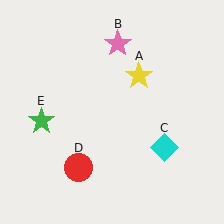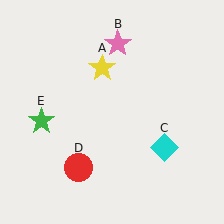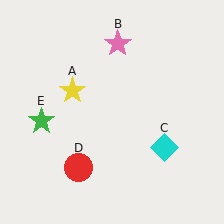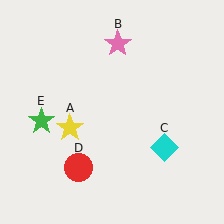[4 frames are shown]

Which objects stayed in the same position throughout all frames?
Pink star (object B) and cyan diamond (object C) and red circle (object D) and green star (object E) remained stationary.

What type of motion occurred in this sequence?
The yellow star (object A) rotated counterclockwise around the center of the scene.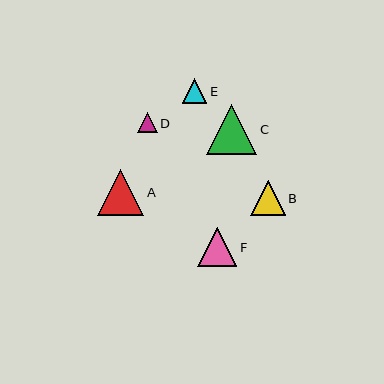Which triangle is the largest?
Triangle C is the largest with a size of approximately 50 pixels.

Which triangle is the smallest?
Triangle D is the smallest with a size of approximately 20 pixels.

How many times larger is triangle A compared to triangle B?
Triangle A is approximately 1.3 times the size of triangle B.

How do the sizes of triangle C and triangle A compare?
Triangle C and triangle A are approximately the same size.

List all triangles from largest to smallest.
From largest to smallest: C, A, F, B, E, D.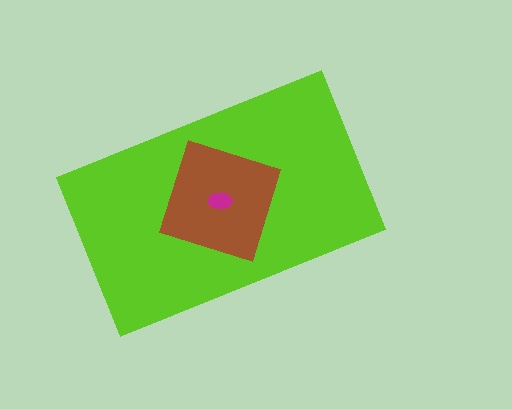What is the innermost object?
The magenta ellipse.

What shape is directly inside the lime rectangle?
The brown square.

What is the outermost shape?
The lime rectangle.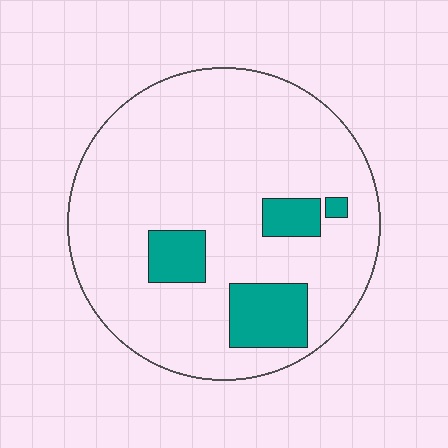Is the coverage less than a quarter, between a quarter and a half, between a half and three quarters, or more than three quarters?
Less than a quarter.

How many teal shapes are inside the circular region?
4.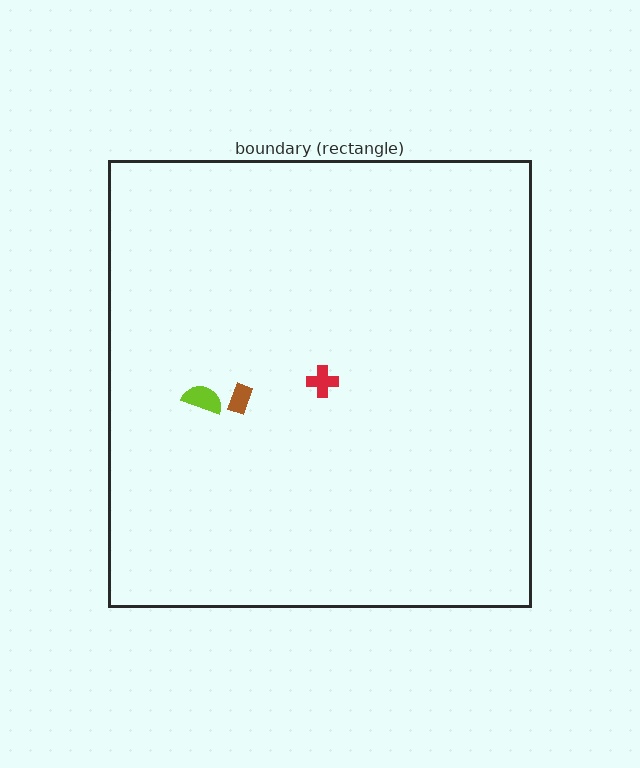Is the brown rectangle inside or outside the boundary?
Inside.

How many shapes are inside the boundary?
3 inside, 0 outside.